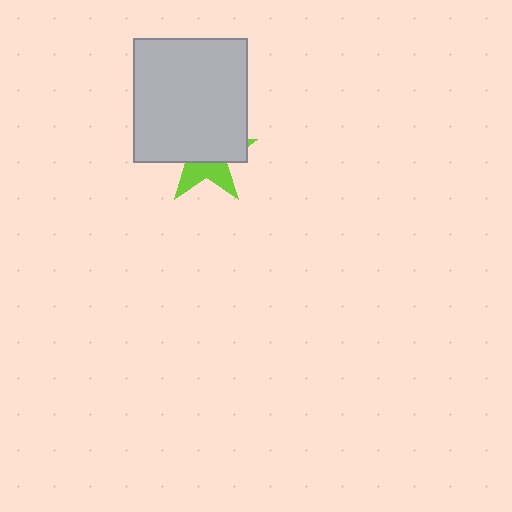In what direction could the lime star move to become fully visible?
The lime star could move down. That would shift it out from behind the light gray rectangle entirely.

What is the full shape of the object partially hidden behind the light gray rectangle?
The partially hidden object is a lime star.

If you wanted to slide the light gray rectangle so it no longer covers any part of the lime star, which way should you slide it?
Slide it up — that is the most direct way to separate the two shapes.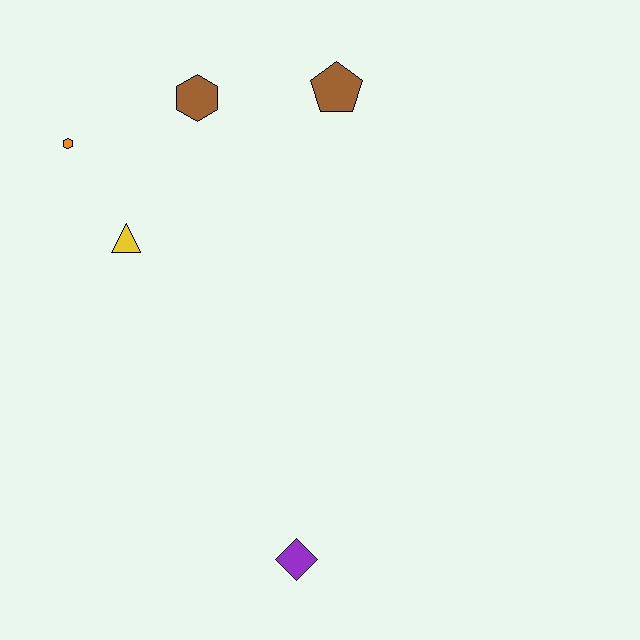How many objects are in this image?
There are 5 objects.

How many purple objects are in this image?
There is 1 purple object.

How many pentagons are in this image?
There is 1 pentagon.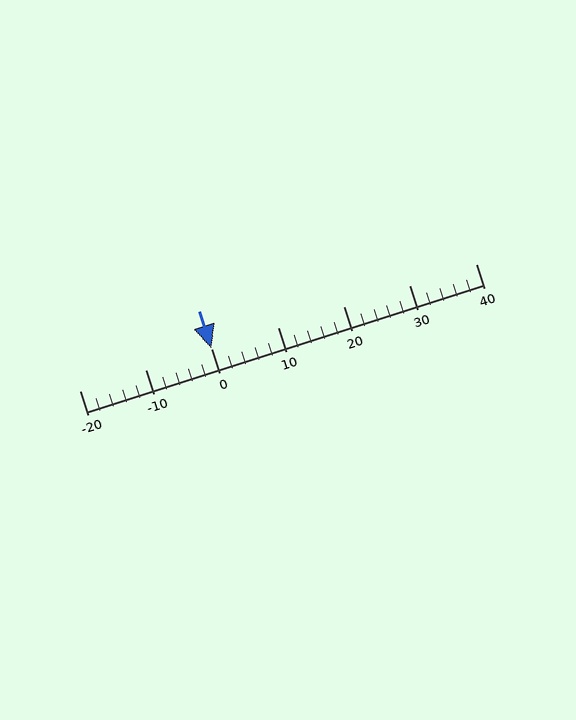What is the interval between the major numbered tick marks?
The major tick marks are spaced 10 units apart.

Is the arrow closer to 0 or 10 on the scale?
The arrow is closer to 0.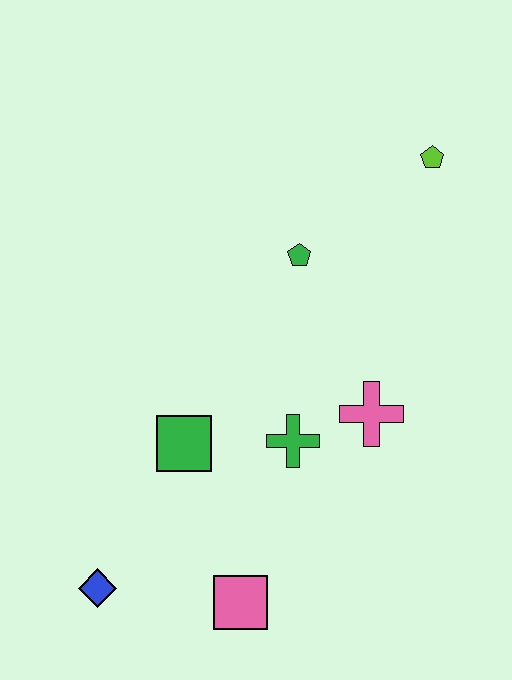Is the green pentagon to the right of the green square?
Yes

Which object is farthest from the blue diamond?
The lime pentagon is farthest from the blue diamond.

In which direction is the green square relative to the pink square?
The green square is above the pink square.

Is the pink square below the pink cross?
Yes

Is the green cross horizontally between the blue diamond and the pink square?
No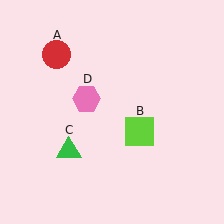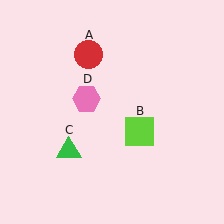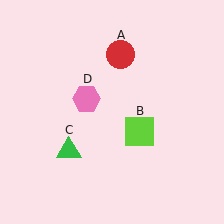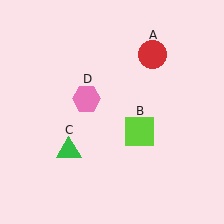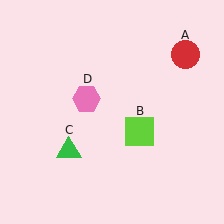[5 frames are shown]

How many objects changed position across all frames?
1 object changed position: red circle (object A).